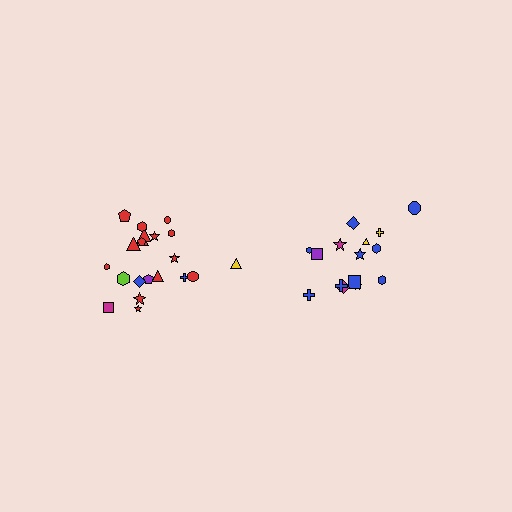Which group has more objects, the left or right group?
The left group.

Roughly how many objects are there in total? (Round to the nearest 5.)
Roughly 35 objects in total.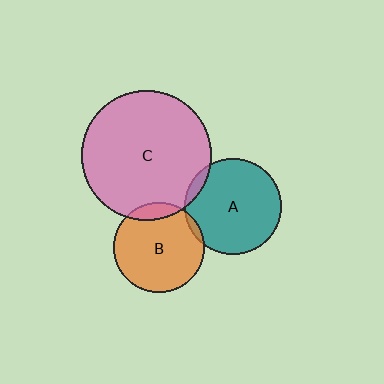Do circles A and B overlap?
Yes.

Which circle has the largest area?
Circle C (pink).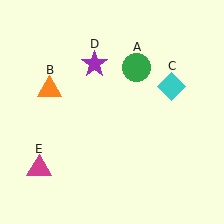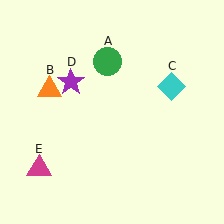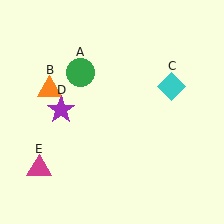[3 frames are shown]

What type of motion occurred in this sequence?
The green circle (object A), purple star (object D) rotated counterclockwise around the center of the scene.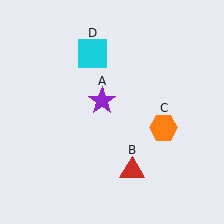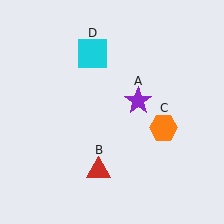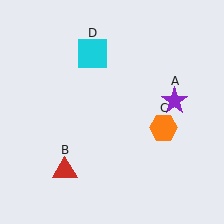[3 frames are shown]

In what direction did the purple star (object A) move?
The purple star (object A) moved right.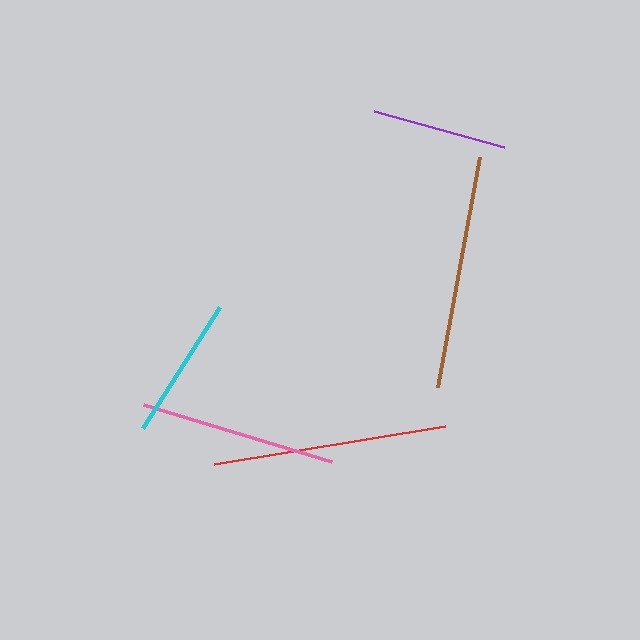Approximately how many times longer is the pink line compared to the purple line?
The pink line is approximately 1.5 times the length of the purple line.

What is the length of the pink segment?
The pink segment is approximately 196 pixels long.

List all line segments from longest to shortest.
From longest to shortest: red, brown, pink, cyan, purple.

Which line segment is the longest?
The red line is the longest at approximately 234 pixels.